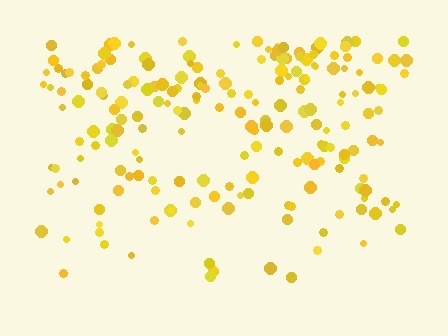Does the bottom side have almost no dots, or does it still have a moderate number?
Still a moderate number, just noticeably fewer than the top.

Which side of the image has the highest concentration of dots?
The top.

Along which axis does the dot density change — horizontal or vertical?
Vertical.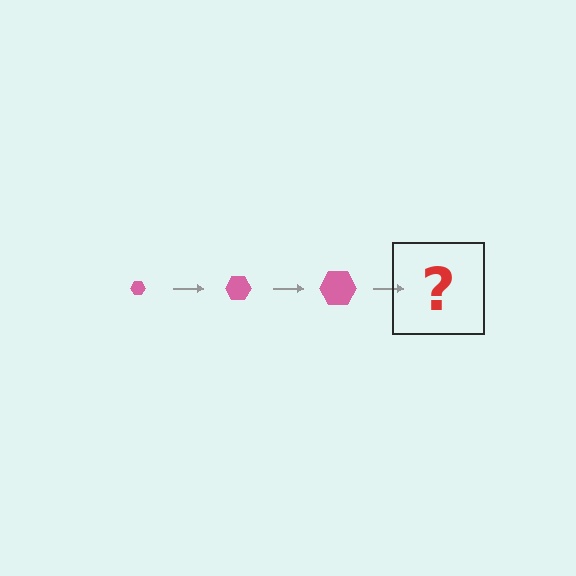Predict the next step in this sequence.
The next step is a pink hexagon, larger than the previous one.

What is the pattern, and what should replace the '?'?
The pattern is that the hexagon gets progressively larger each step. The '?' should be a pink hexagon, larger than the previous one.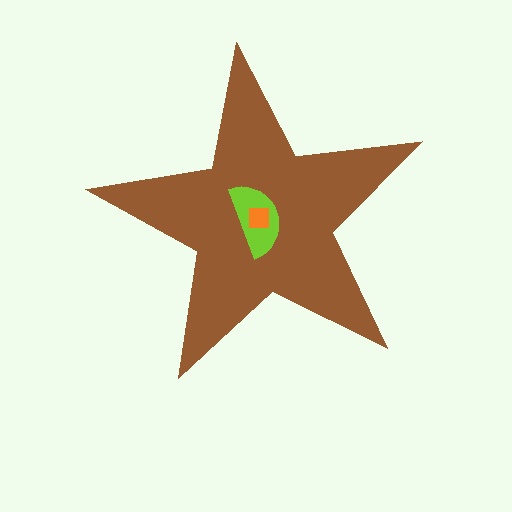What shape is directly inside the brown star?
The lime semicircle.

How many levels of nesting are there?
3.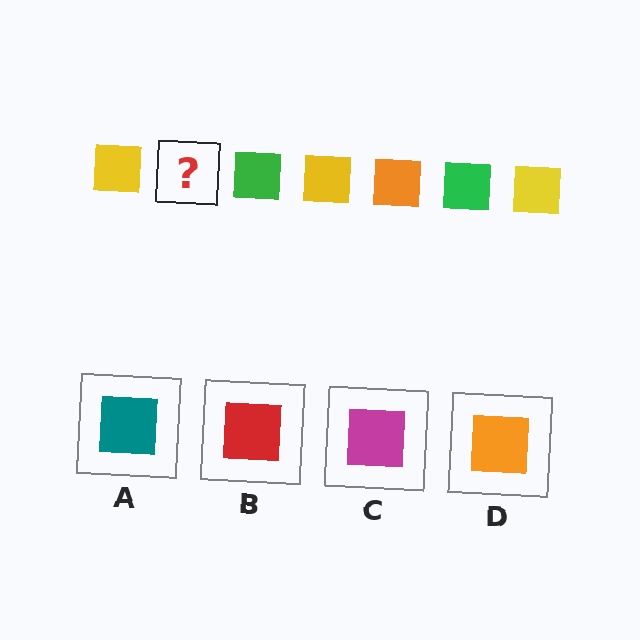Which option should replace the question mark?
Option D.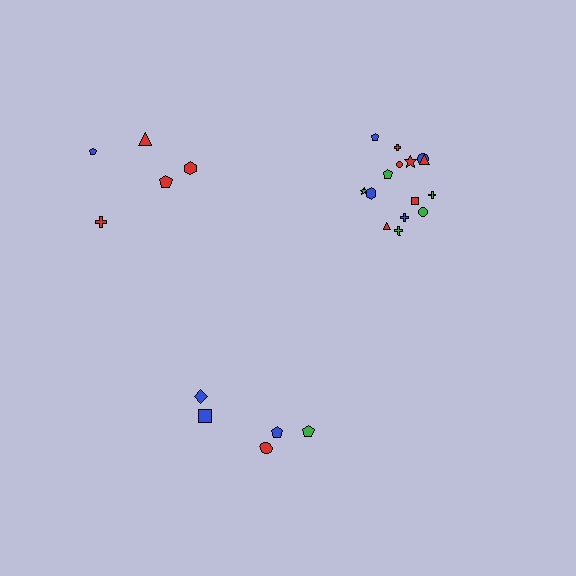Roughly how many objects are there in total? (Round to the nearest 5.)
Roughly 25 objects in total.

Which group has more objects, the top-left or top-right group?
The top-right group.